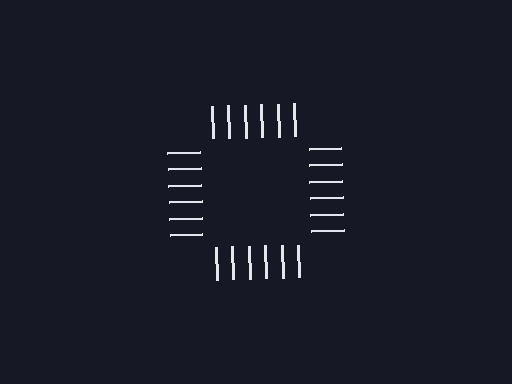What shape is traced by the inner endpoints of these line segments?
An illusory square — the line segments terminate on its edges but no continuous stroke is drawn.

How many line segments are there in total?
24 — 6 along each of the 4 edges.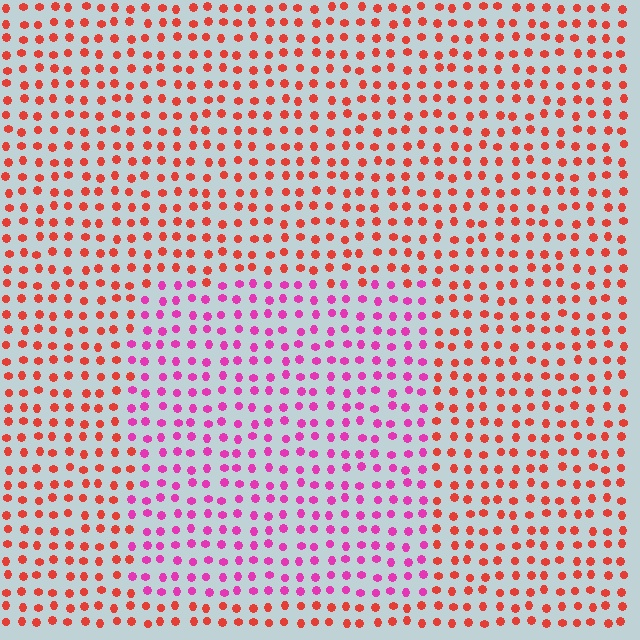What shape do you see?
I see a rectangle.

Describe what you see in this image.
The image is filled with small red elements in a uniform arrangement. A rectangle-shaped region is visible where the elements are tinted to a slightly different hue, forming a subtle color boundary.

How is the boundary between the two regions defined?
The boundary is defined purely by a slight shift in hue (about 47 degrees). Spacing, size, and orientation are identical on both sides.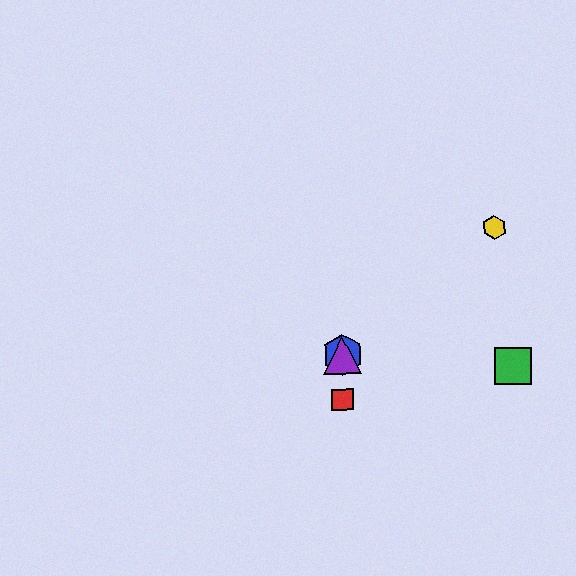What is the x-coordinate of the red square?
The red square is at x≈343.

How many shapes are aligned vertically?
3 shapes (the red square, the blue hexagon, the purple triangle) are aligned vertically.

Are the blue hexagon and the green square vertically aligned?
No, the blue hexagon is at x≈342 and the green square is at x≈513.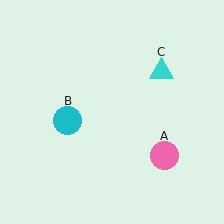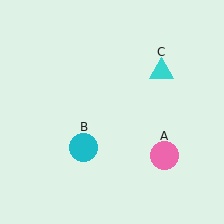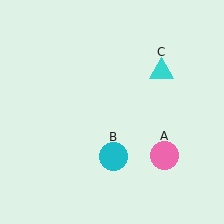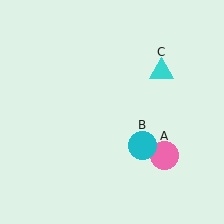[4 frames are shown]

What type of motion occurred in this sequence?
The cyan circle (object B) rotated counterclockwise around the center of the scene.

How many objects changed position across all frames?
1 object changed position: cyan circle (object B).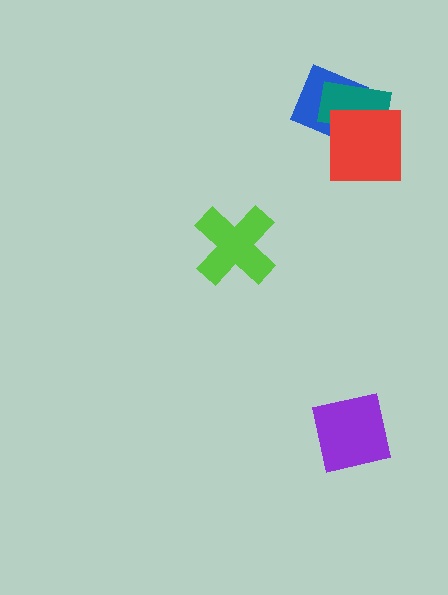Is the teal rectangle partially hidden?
Yes, it is partially covered by another shape.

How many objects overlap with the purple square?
0 objects overlap with the purple square.